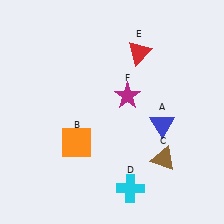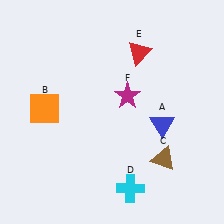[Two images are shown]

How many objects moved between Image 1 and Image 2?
1 object moved between the two images.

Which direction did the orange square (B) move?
The orange square (B) moved up.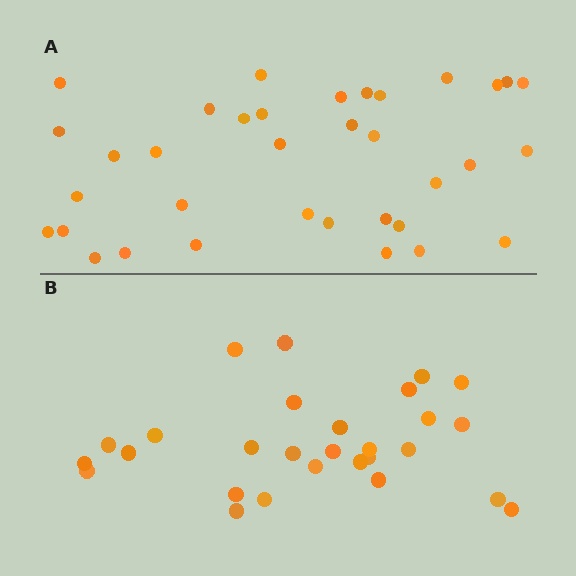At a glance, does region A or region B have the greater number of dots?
Region A (the top region) has more dots.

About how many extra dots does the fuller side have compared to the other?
Region A has roughly 8 or so more dots than region B.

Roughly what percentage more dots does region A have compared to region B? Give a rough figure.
About 25% more.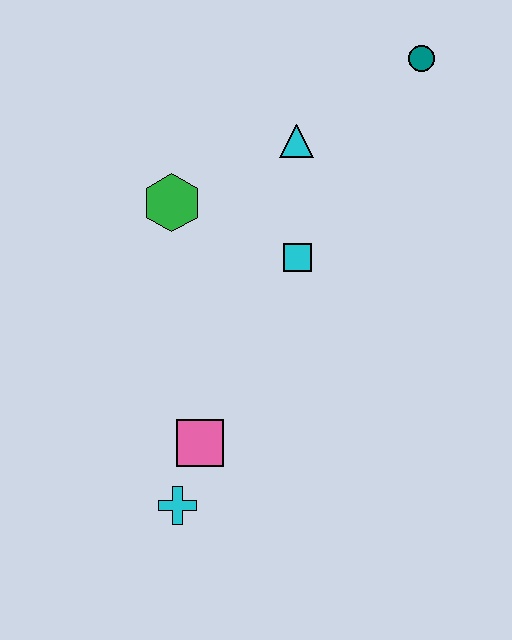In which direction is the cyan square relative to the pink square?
The cyan square is above the pink square.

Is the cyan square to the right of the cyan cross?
Yes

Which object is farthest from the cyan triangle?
The cyan cross is farthest from the cyan triangle.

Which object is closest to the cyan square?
The cyan triangle is closest to the cyan square.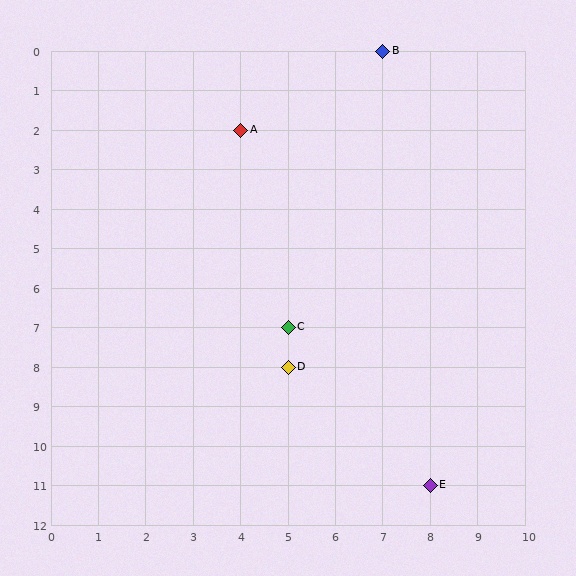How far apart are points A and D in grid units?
Points A and D are 1 column and 6 rows apart (about 6.1 grid units diagonally).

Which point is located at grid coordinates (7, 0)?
Point B is at (7, 0).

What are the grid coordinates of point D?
Point D is at grid coordinates (5, 8).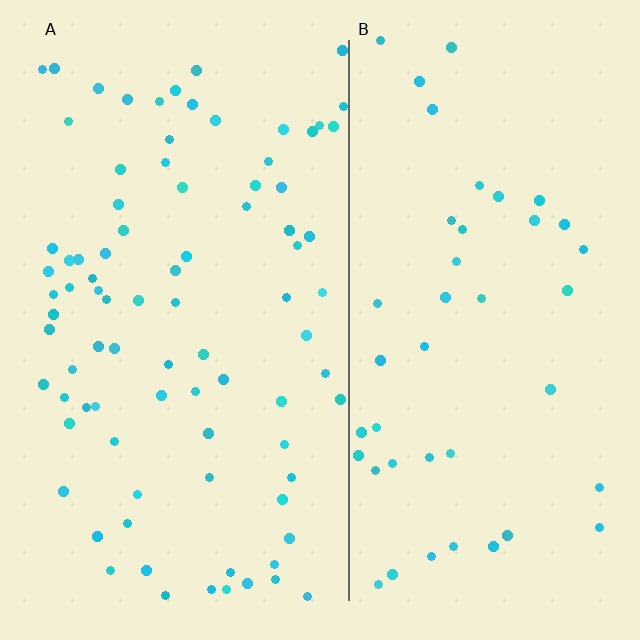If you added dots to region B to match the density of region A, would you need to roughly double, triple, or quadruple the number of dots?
Approximately double.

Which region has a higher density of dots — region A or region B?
A (the left).